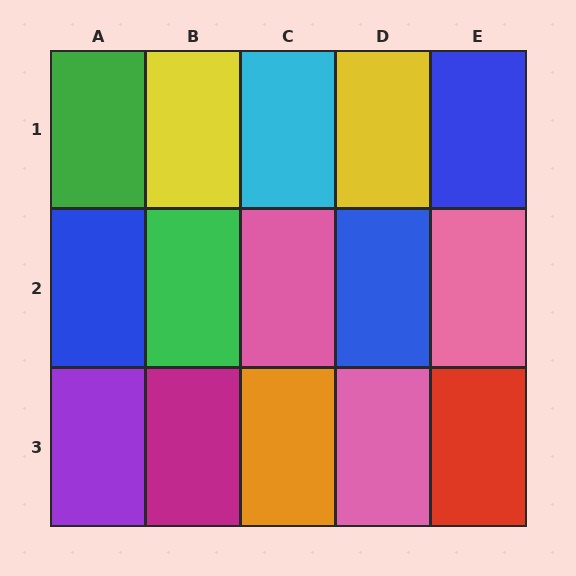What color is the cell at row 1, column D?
Yellow.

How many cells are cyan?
1 cell is cyan.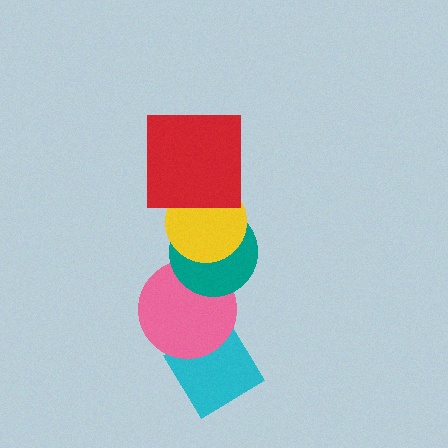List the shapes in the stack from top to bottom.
From top to bottom: the red square, the yellow circle, the teal circle, the pink circle, the cyan diamond.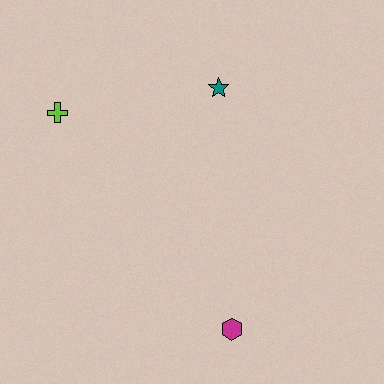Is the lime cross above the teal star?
No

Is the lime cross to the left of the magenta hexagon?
Yes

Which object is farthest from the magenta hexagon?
The lime cross is farthest from the magenta hexagon.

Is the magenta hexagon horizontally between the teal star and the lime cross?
No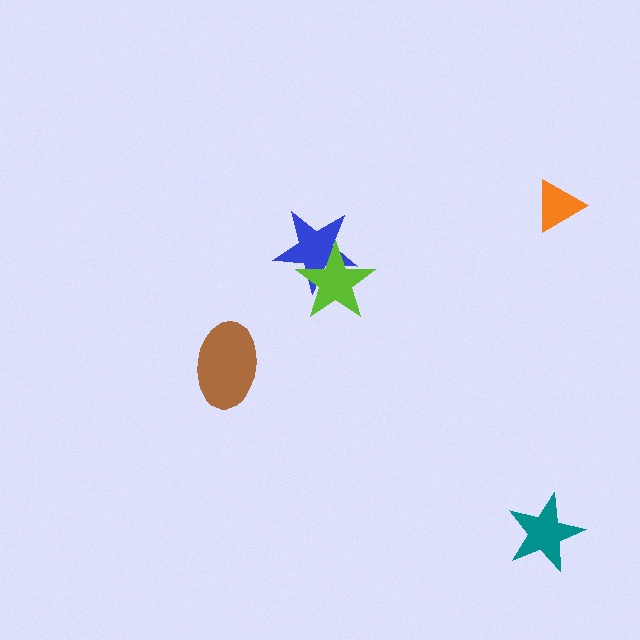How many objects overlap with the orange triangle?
0 objects overlap with the orange triangle.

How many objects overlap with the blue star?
1 object overlaps with the blue star.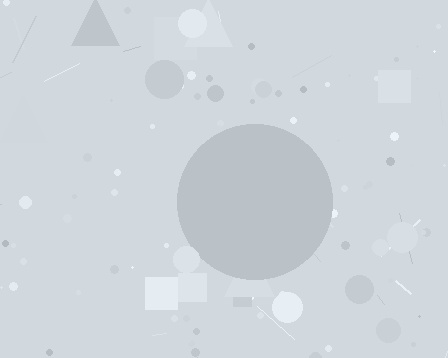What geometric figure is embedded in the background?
A circle is embedded in the background.